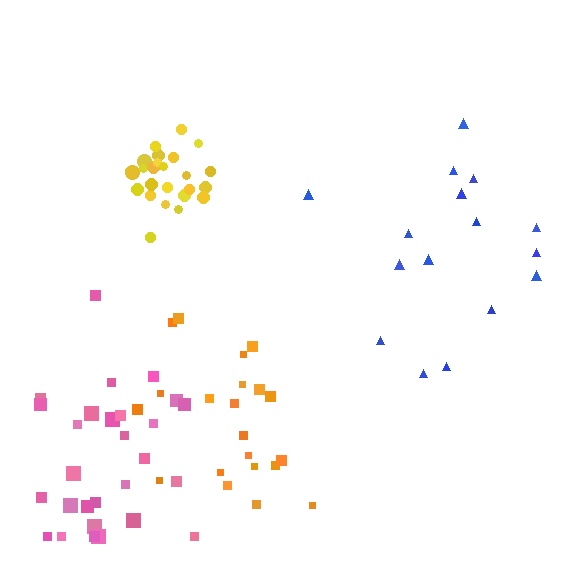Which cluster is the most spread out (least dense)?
Blue.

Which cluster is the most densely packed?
Yellow.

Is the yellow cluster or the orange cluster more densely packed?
Yellow.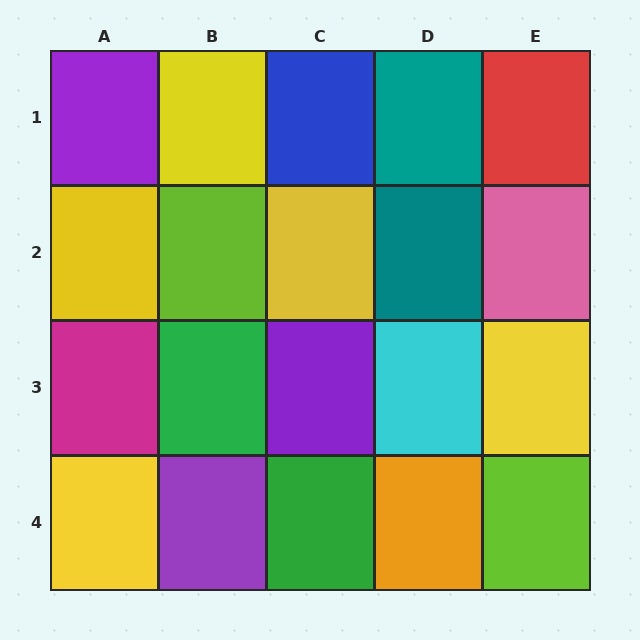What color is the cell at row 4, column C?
Green.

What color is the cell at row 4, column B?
Purple.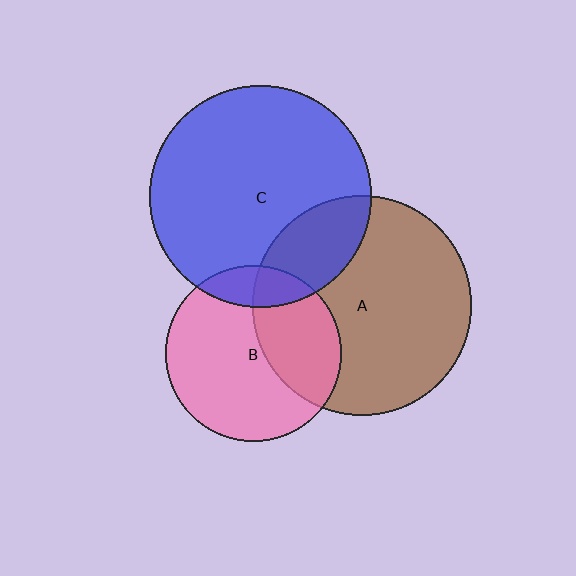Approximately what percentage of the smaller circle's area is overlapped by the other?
Approximately 20%.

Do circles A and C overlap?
Yes.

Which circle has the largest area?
Circle C (blue).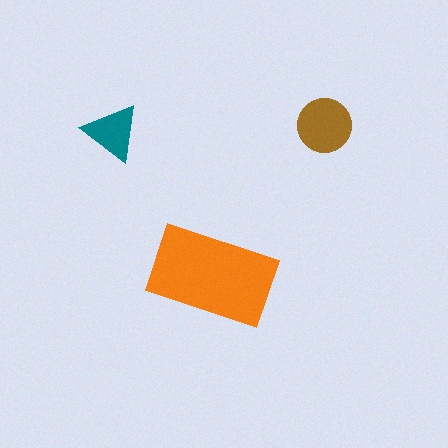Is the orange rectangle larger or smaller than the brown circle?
Larger.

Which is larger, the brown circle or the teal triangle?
The brown circle.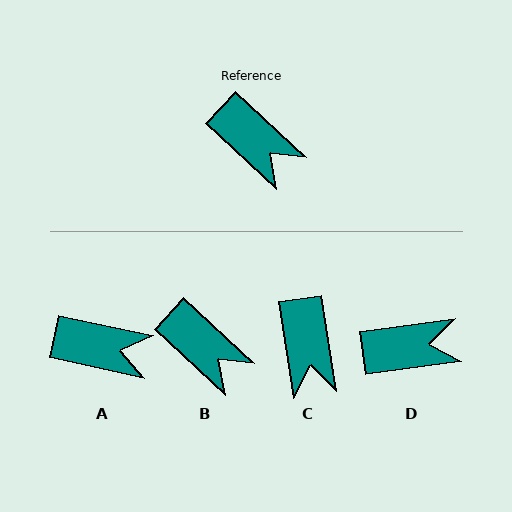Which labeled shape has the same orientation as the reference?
B.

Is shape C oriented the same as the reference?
No, it is off by about 38 degrees.